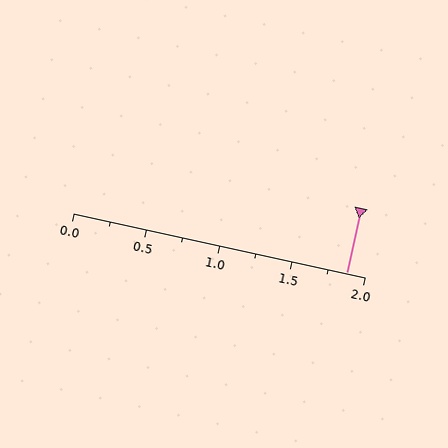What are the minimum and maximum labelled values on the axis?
The axis runs from 0.0 to 2.0.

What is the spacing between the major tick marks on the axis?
The major ticks are spaced 0.5 apart.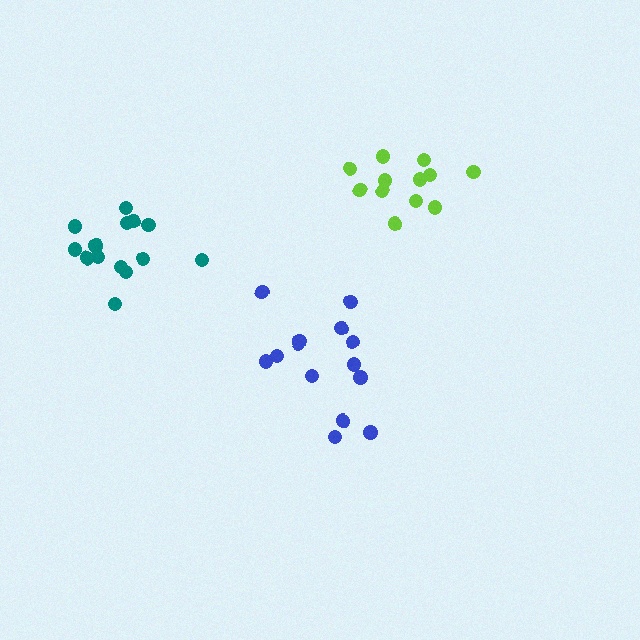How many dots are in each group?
Group 1: 14 dots, Group 2: 15 dots, Group 3: 12 dots (41 total).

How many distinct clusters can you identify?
There are 3 distinct clusters.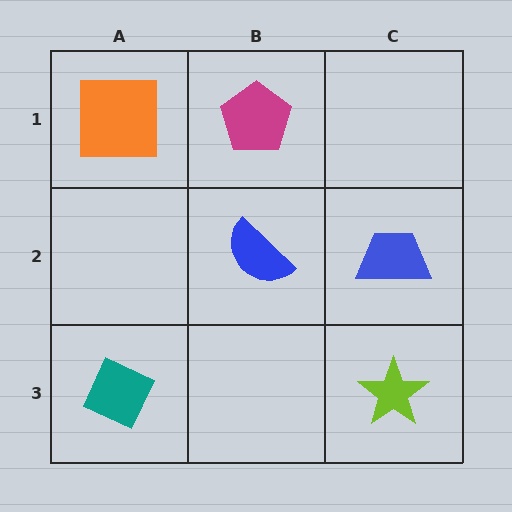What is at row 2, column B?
A blue semicircle.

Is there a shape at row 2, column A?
No, that cell is empty.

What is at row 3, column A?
A teal diamond.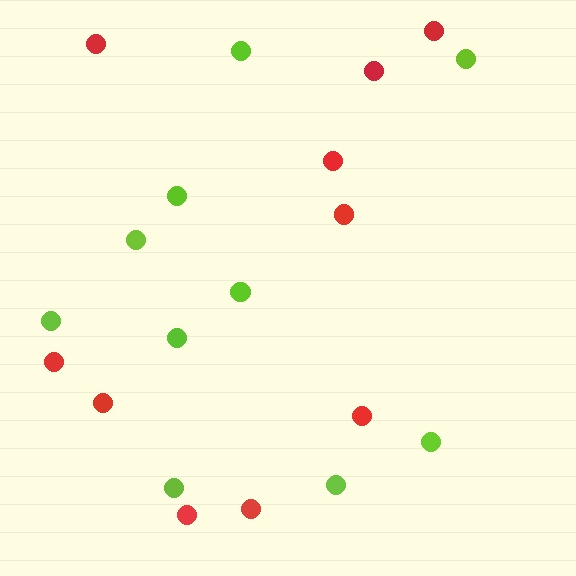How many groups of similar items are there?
There are 2 groups: one group of red circles (10) and one group of lime circles (10).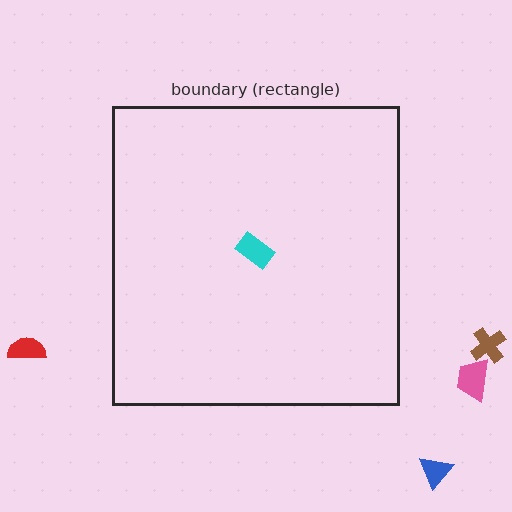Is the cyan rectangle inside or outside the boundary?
Inside.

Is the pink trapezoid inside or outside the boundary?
Outside.